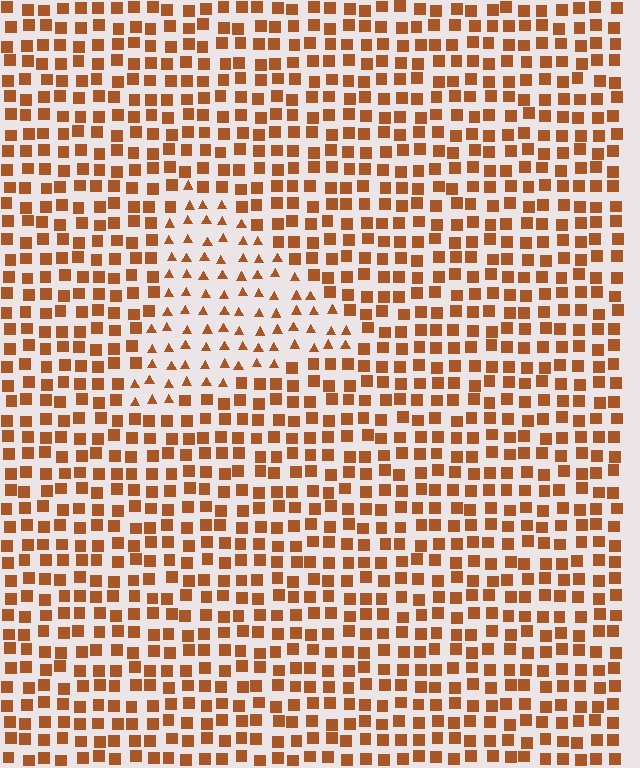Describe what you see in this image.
The image is filled with small brown elements arranged in a uniform grid. A triangle-shaped region contains triangles, while the surrounding area contains squares. The boundary is defined purely by the change in element shape.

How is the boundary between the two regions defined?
The boundary is defined by a change in element shape: triangles inside vs. squares outside. All elements share the same color and spacing.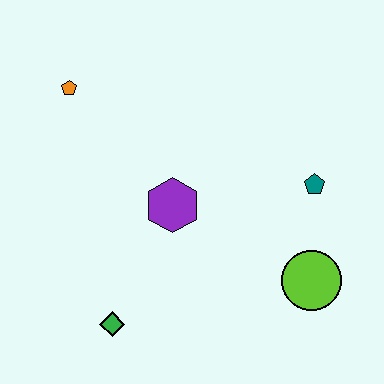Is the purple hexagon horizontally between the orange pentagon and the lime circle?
Yes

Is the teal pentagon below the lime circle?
No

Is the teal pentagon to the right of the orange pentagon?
Yes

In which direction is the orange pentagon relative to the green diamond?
The orange pentagon is above the green diamond.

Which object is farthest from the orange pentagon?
The lime circle is farthest from the orange pentagon.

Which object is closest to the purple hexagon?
The green diamond is closest to the purple hexagon.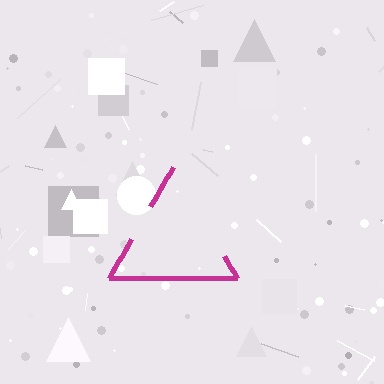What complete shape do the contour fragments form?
The contour fragments form a triangle.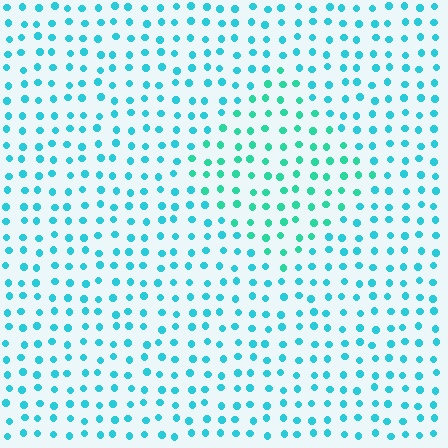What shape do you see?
I see a diamond.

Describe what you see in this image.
The image is filled with small cyan elements in a uniform arrangement. A diamond-shaped region is visible where the elements are tinted to a slightly different hue, forming a subtle color boundary.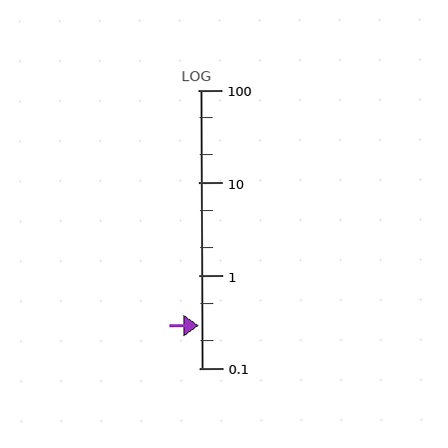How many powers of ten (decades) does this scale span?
The scale spans 3 decades, from 0.1 to 100.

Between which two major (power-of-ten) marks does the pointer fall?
The pointer is between 0.1 and 1.